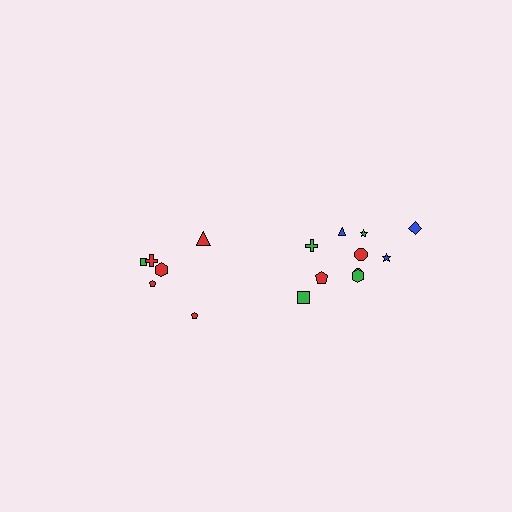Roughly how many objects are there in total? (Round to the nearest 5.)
Roughly 15 objects in total.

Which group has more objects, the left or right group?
The right group.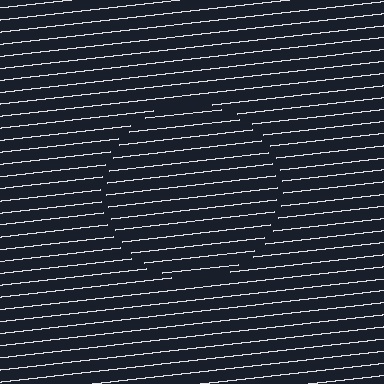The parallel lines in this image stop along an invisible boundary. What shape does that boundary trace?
An illusory circle. The interior of the shape contains the same grating, shifted by half a period — the contour is defined by the phase discontinuity where line-ends from the inner and outer gratings abut.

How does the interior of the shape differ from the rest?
The interior of the shape contains the same grating, shifted by half a period — the contour is defined by the phase discontinuity where line-ends from the inner and outer gratings abut.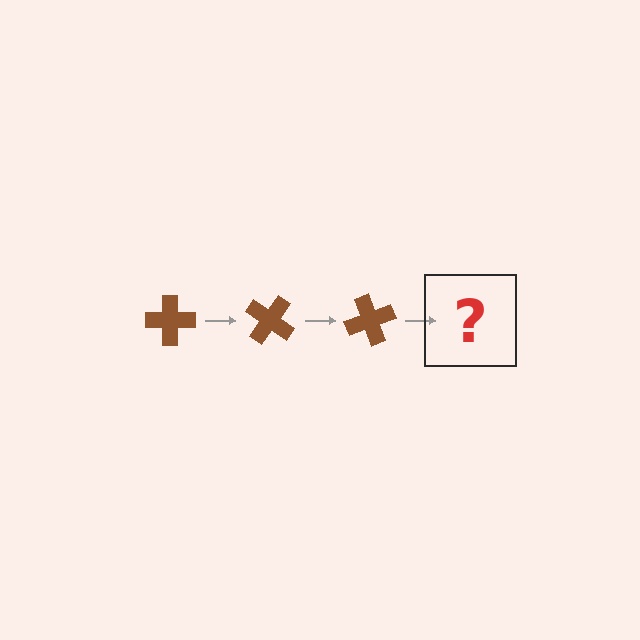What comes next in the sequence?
The next element should be a brown cross rotated 105 degrees.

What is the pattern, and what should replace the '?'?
The pattern is that the cross rotates 35 degrees each step. The '?' should be a brown cross rotated 105 degrees.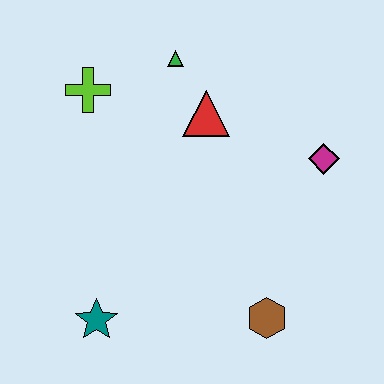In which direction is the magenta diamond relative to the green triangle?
The magenta diamond is to the right of the green triangle.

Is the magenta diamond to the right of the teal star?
Yes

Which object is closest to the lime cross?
The green triangle is closest to the lime cross.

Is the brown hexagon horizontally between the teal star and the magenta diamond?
Yes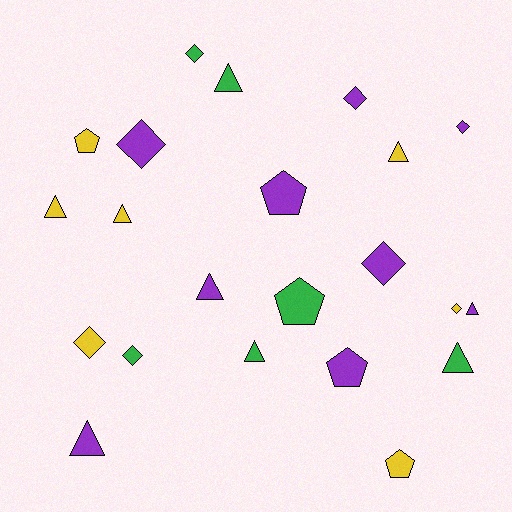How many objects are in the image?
There are 22 objects.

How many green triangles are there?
There are 3 green triangles.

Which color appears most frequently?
Purple, with 9 objects.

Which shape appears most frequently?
Triangle, with 9 objects.